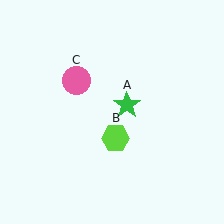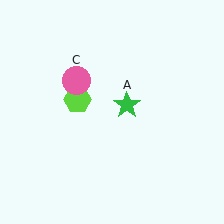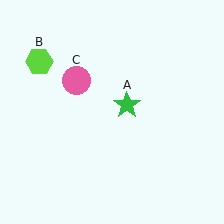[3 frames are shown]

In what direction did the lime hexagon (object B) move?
The lime hexagon (object B) moved up and to the left.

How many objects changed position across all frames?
1 object changed position: lime hexagon (object B).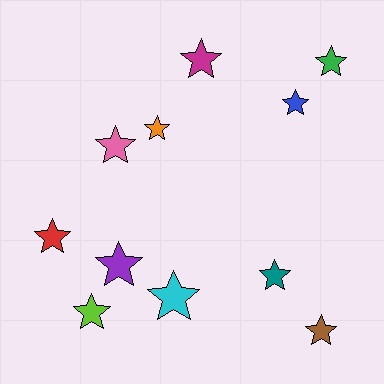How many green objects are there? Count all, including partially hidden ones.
There is 1 green object.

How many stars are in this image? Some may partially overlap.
There are 11 stars.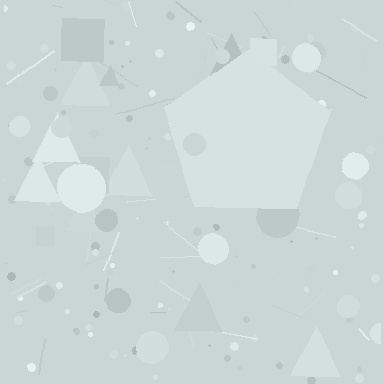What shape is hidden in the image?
A pentagon is hidden in the image.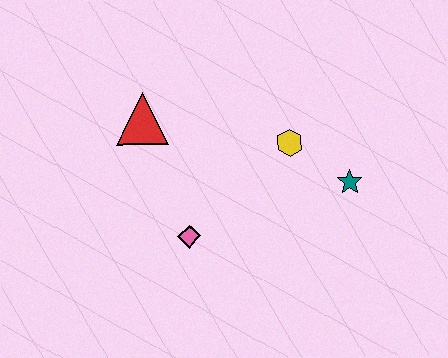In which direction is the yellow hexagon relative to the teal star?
The yellow hexagon is to the left of the teal star.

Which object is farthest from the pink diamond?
The teal star is farthest from the pink diamond.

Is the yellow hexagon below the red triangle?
Yes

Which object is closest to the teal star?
The yellow hexagon is closest to the teal star.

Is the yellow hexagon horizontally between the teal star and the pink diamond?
Yes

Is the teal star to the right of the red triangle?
Yes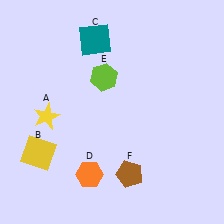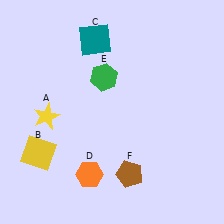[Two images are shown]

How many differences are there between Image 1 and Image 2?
There is 1 difference between the two images.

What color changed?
The hexagon (E) changed from lime in Image 1 to green in Image 2.